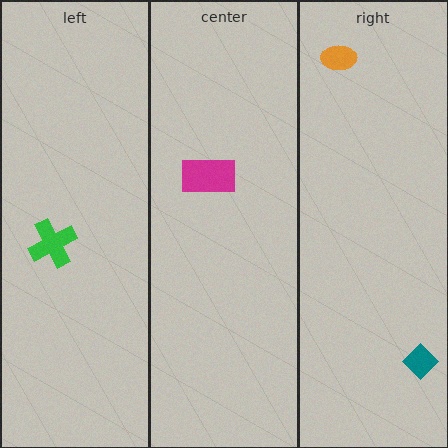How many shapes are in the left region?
1.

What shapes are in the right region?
The orange ellipse, the teal diamond.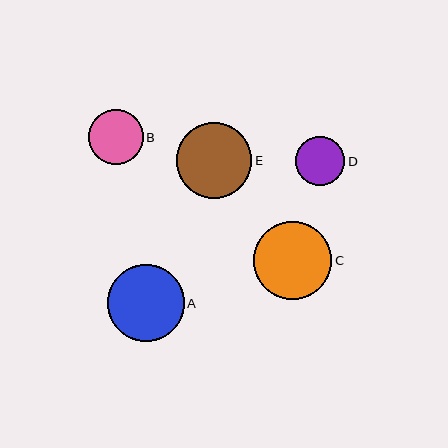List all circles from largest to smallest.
From largest to smallest: C, A, E, B, D.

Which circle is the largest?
Circle C is the largest with a size of approximately 78 pixels.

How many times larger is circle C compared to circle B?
Circle C is approximately 1.4 times the size of circle B.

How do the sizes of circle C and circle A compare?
Circle C and circle A are approximately the same size.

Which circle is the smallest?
Circle D is the smallest with a size of approximately 49 pixels.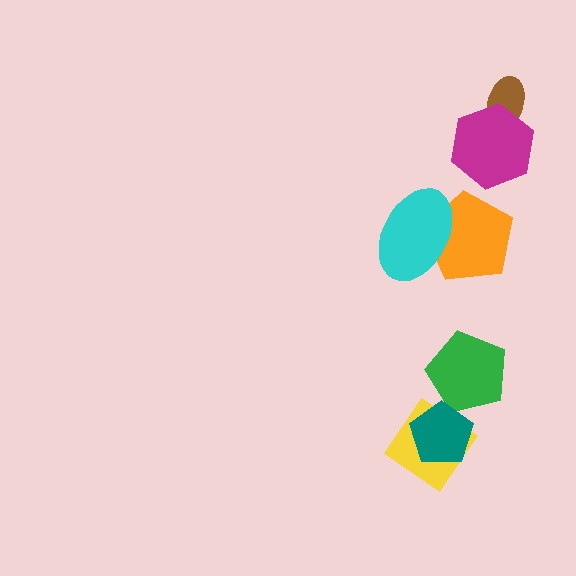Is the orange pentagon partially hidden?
Yes, it is partially covered by another shape.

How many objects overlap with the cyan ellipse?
1 object overlaps with the cyan ellipse.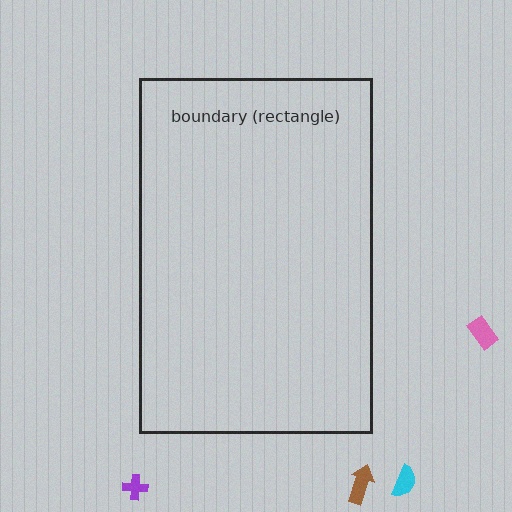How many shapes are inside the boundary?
0 inside, 4 outside.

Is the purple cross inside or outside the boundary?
Outside.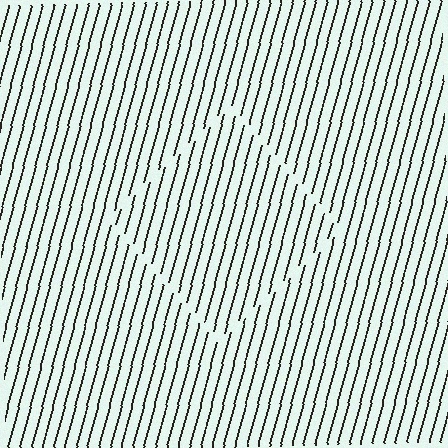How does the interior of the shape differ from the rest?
The interior of the shape contains the same grating, shifted by half a period — the contour is defined by the phase discontinuity where line-ends from the inner and outer gratings abut.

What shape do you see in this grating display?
An illusory square. The interior of the shape contains the same grating, shifted by half a period — the contour is defined by the phase discontinuity where line-ends from the inner and outer gratings abut.